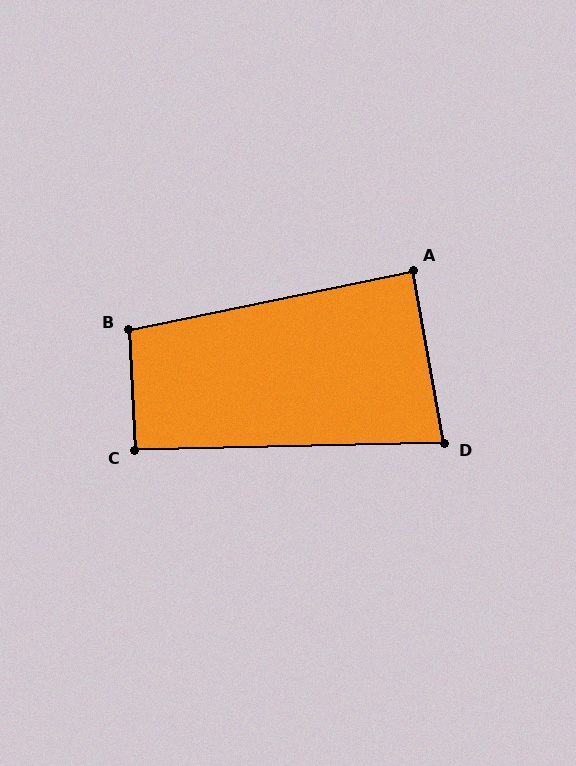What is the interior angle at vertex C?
Approximately 91 degrees (approximately right).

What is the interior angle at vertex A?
Approximately 89 degrees (approximately right).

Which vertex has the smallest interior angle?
D, at approximately 81 degrees.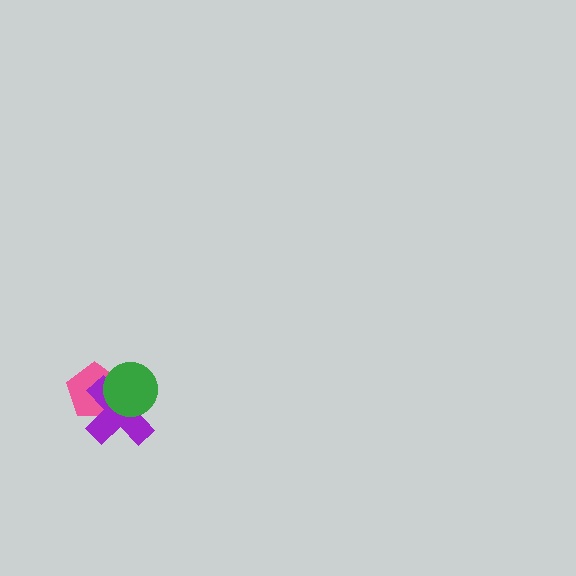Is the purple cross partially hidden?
Yes, it is partially covered by another shape.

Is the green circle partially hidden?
No, no other shape covers it.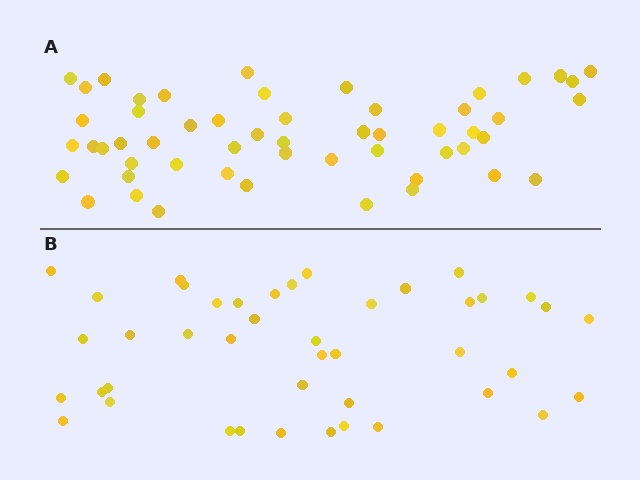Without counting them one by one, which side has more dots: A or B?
Region A (the top region) has more dots.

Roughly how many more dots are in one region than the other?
Region A has roughly 12 or so more dots than region B.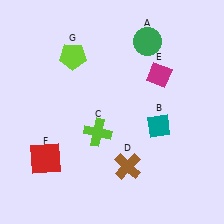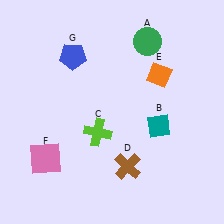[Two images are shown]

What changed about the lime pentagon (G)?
In Image 1, G is lime. In Image 2, it changed to blue.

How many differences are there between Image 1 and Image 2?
There are 3 differences between the two images.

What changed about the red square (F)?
In Image 1, F is red. In Image 2, it changed to pink.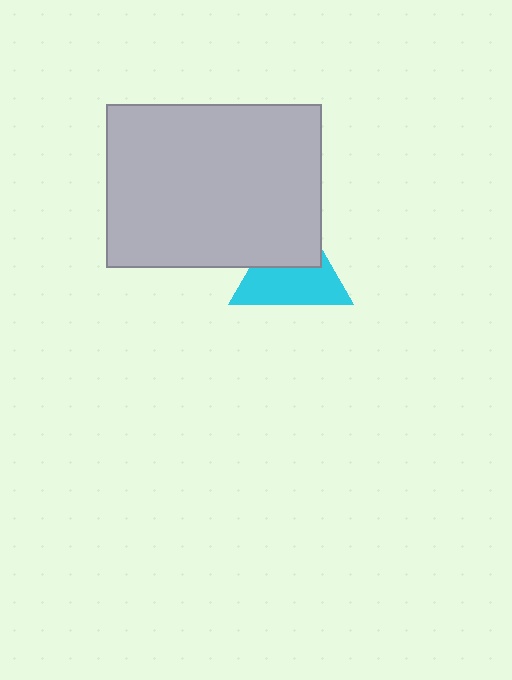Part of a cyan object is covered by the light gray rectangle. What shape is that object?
It is a triangle.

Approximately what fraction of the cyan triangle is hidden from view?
Roughly 41% of the cyan triangle is hidden behind the light gray rectangle.